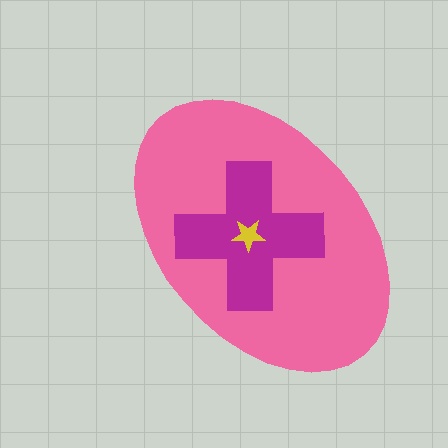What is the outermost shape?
The pink ellipse.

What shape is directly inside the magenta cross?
The yellow star.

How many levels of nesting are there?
3.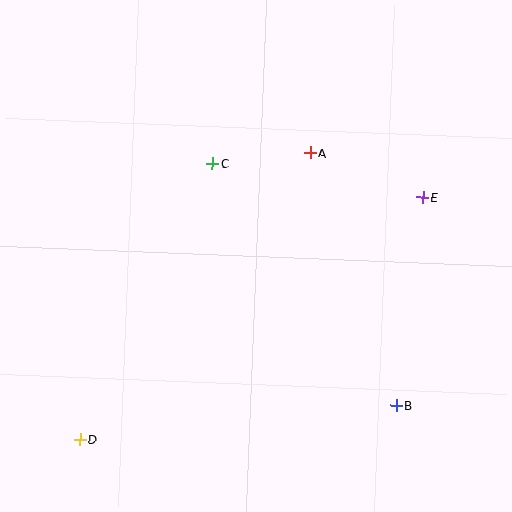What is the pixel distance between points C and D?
The distance between C and D is 306 pixels.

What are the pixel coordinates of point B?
Point B is at (396, 405).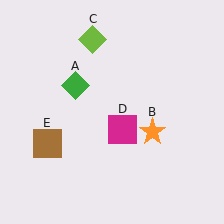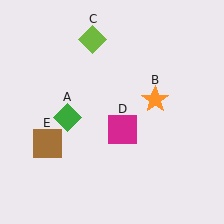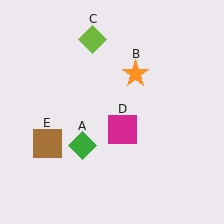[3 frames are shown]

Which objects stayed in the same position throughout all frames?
Lime diamond (object C) and magenta square (object D) and brown square (object E) remained stationary.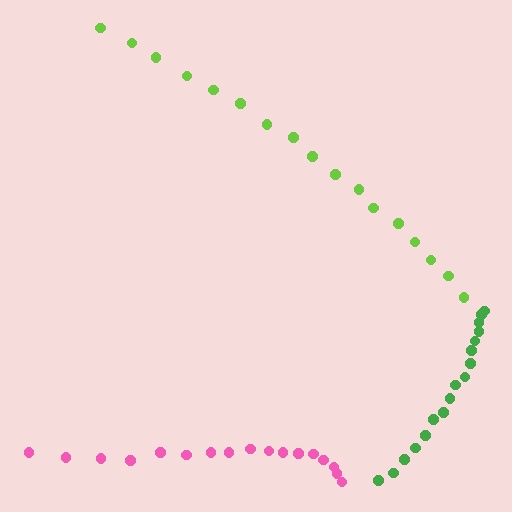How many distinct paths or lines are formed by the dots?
There are 3 distinct paths.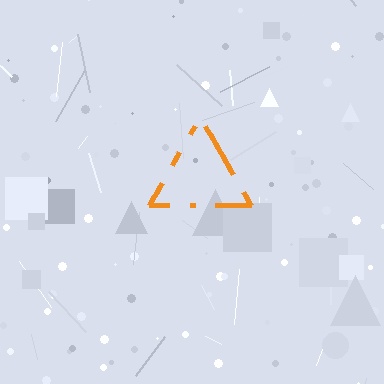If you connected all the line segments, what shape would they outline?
They would outline a triangle.